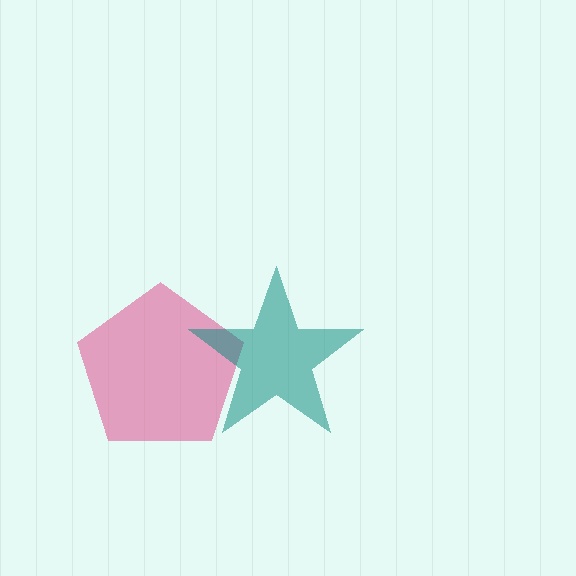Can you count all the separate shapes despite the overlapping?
Yes, there are 2 separate shapes.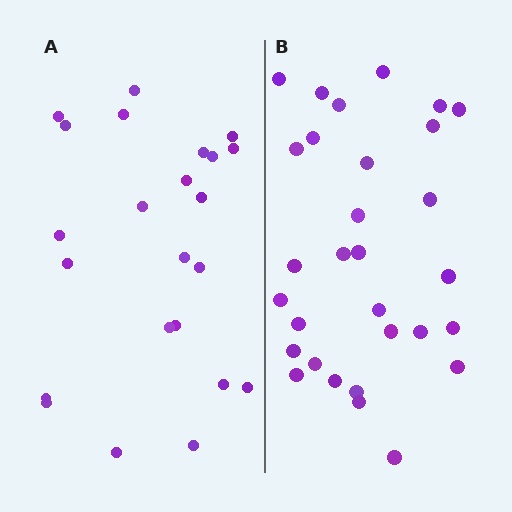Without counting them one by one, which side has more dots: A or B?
Region B (the right region) has more dots.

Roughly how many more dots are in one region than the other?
Region B has roughly 8 or so more dots than region A.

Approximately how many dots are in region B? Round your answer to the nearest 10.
About 30 dots.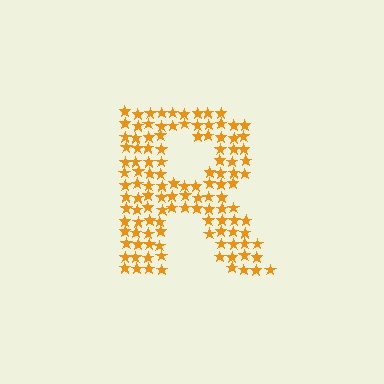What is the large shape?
The large shape is the letter R.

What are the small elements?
The small elements are stars.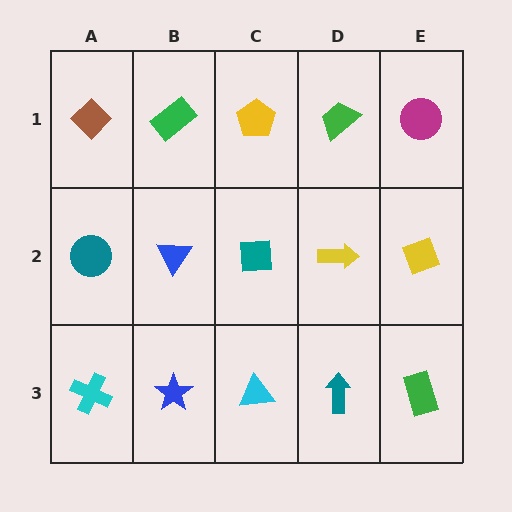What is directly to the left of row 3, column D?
A cyan triangle.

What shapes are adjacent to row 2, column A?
A brown diamond (row 1, column A), a cyan cross (row 3, column A), a blue triangle (row 2, column B).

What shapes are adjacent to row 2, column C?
A yellow pentagon (row 1, column C), a cyan triangle (row 3, column C), a blue triangle (row 2, column B), a yellow arrow (row 2, column D).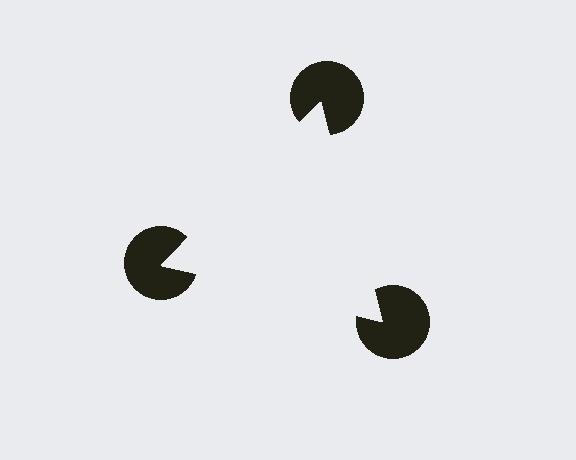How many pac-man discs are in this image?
There are 3 — one at each vertex of the illusory triangle.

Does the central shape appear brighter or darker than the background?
It typically appears slightly brighter than the background, even though no actual brightness change is drawn.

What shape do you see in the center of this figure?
An illusory triangle — its edges are inferred from the aligned wedge cuts in the pac-man discs, not physically drawn.